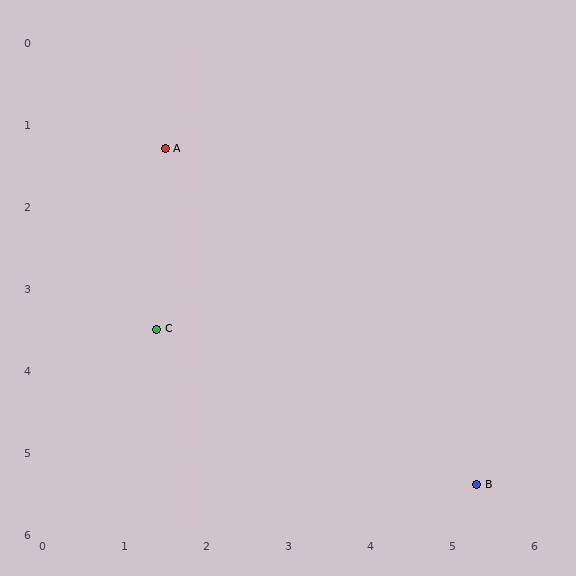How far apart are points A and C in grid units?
Points A and C are about 2.2 grid units apart.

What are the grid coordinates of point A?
Point A is at approximately (1.5, 1.3).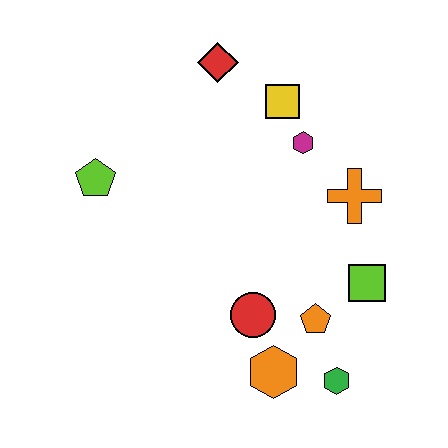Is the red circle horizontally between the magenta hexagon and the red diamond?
Yes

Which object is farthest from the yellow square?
The green hexagon is farthest from the yellow square.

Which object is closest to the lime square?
The orange pentagon is closest to the lime square.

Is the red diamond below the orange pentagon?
No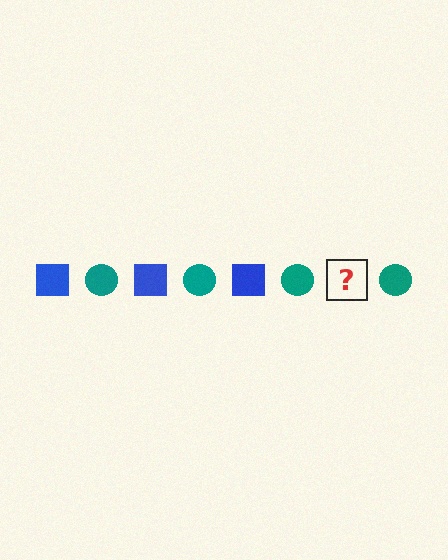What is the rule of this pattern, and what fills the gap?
The rule is that the pattern alternates between blue square and teal circle. The gap should be filled with a blue square.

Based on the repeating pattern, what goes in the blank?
The blank should be a blue square.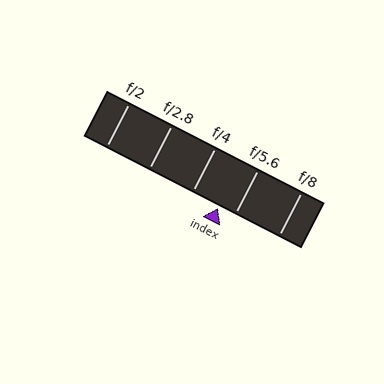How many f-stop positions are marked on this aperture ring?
There are 5 f-stop positions marked.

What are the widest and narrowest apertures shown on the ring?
The widest aperture shown is f/2 and the narrowest is f/8.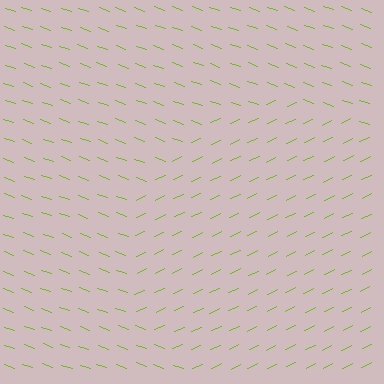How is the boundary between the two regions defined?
The boundary is defined purely by a change in line orientation (approximately 45 degrees difference). All lines are the same color and thickness.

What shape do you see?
I see a circle.